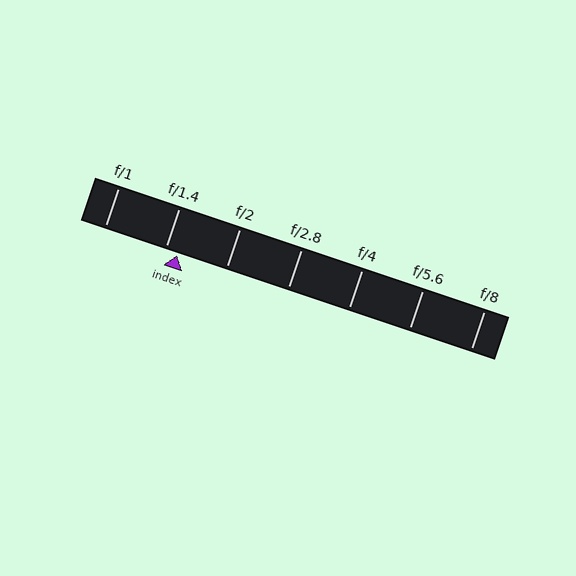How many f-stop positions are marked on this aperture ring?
There are 7 f-stop positions marked.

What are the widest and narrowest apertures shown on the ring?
The widest aperture shown is f/1 and the narrowest is f/8.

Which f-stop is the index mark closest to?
The index mark is closest to f/1.4.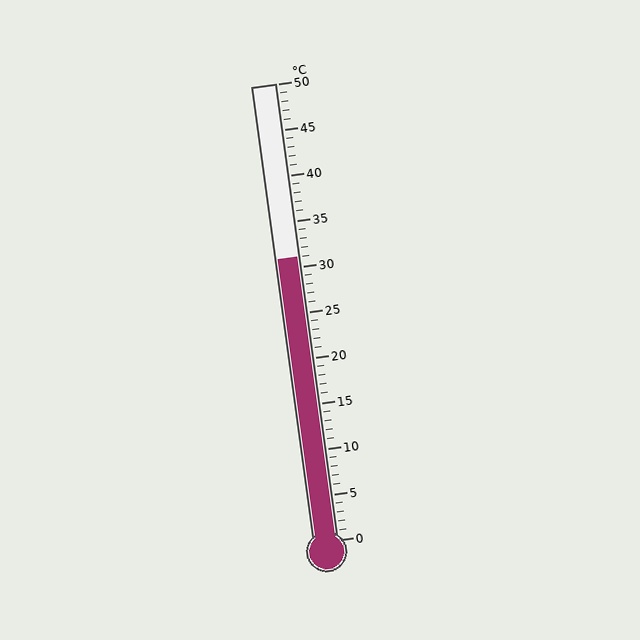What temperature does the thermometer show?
The thermometer shows approximately 31°C.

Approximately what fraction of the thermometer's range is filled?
The thermometer is filled to approximately 60% of its range.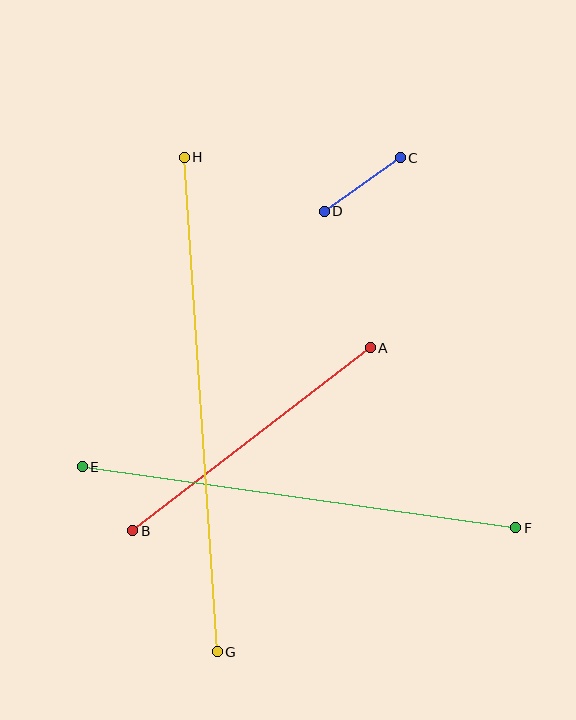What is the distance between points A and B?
The distance is approximately 300 pixels.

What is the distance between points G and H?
The distance is approximately 495 pixels.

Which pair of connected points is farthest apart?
Points G and H are farthest apart.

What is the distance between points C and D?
The distance is approximately 93 pixels.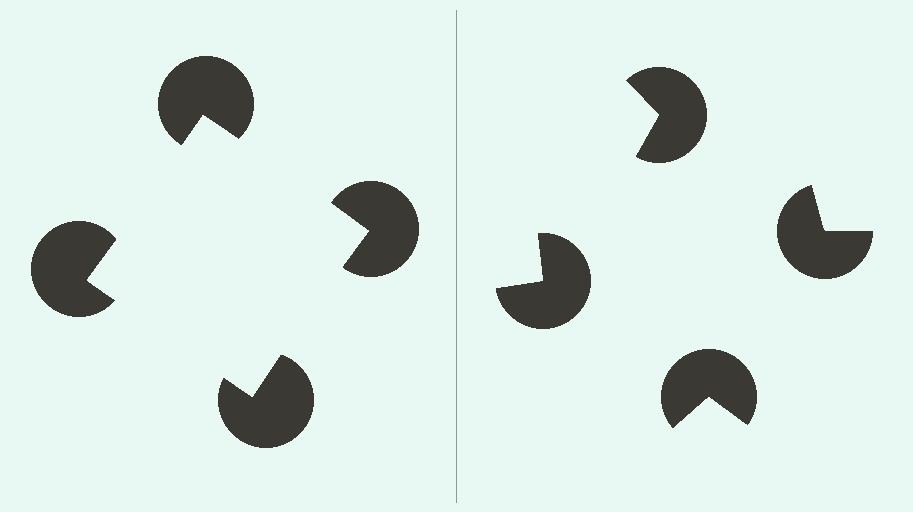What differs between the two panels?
The pac-man discs are positioned identically on both sides; only the wedge orientations differ. On the left they align to a square; on the right they are misaligned.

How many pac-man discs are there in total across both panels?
8 — 4 on each side.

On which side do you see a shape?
An illusory square appears on the left side. On the right side the wedge cuts are rotated, so no coherent shape forms.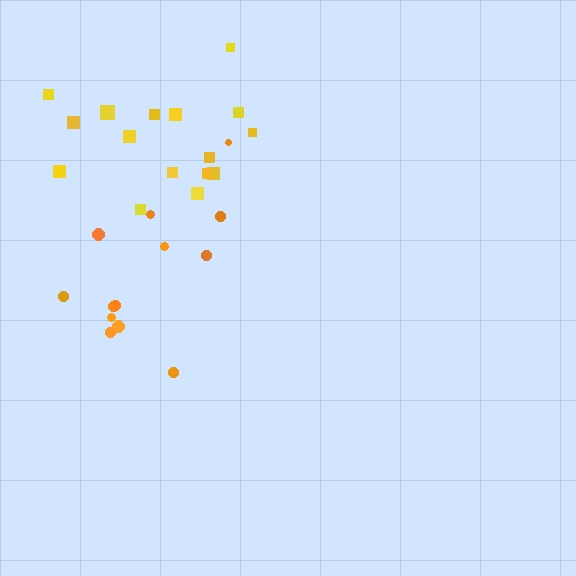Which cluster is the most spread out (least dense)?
Yellow.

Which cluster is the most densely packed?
Orange.